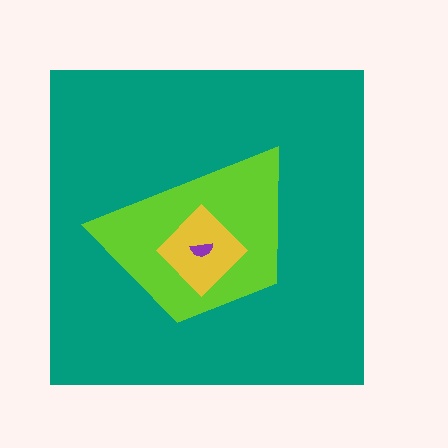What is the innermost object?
The purple semicircle.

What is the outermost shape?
The teal square.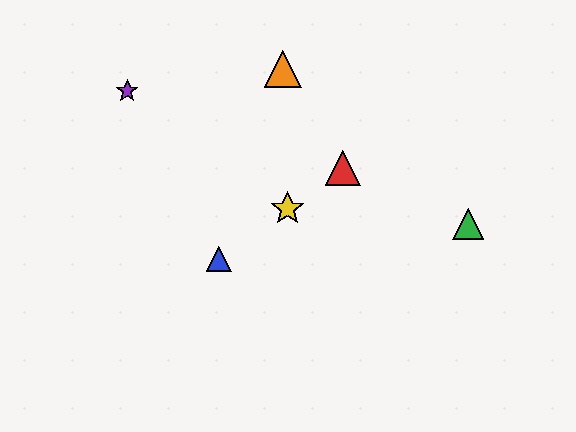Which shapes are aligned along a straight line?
The red triangle, the blue triangle, the yellow star are aligned along a straight line.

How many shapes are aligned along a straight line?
3 shapes (the red triangle, the blue triangle, the yellow star) are aligned along a straight line.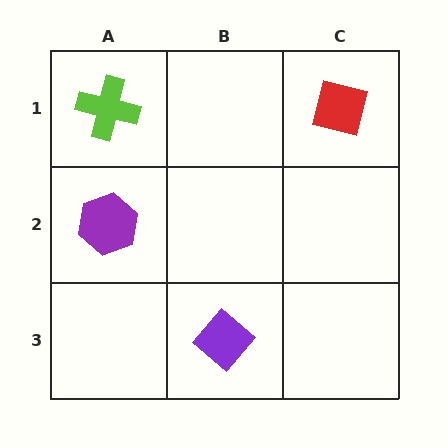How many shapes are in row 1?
2 shapes.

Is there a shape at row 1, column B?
No, that cell is empty.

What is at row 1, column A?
A lime cross.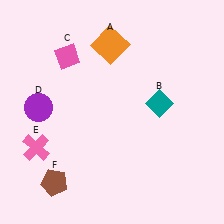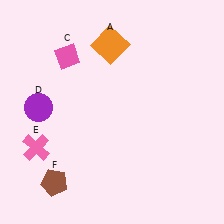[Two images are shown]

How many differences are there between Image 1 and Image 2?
There is 1 difference between the two images.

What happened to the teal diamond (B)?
The teal diamond (B) was removed in Image 2. It was in the top-right area of Image 1.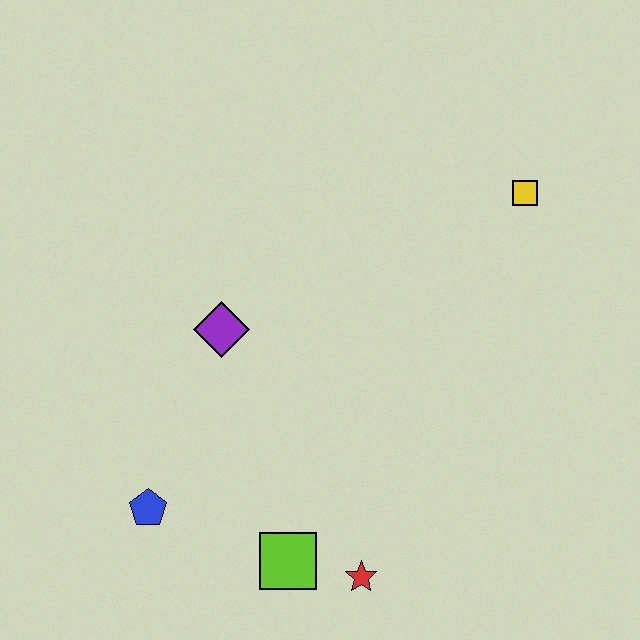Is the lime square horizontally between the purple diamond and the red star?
Yes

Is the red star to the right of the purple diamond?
Yes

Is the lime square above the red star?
Yes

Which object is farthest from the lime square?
The yellow square is farthest from the lime square.